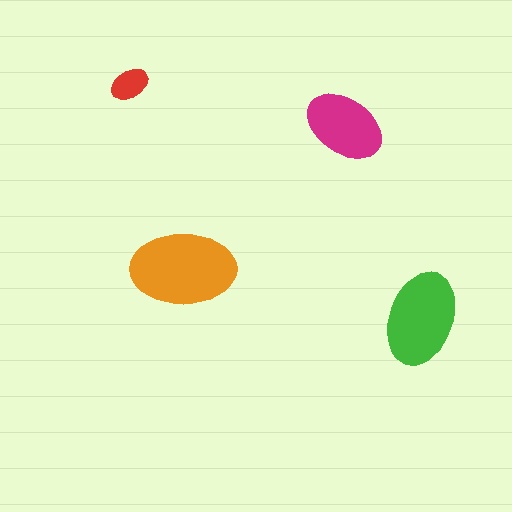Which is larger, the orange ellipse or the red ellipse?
The orange one.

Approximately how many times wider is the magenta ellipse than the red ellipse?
About 2 times wider.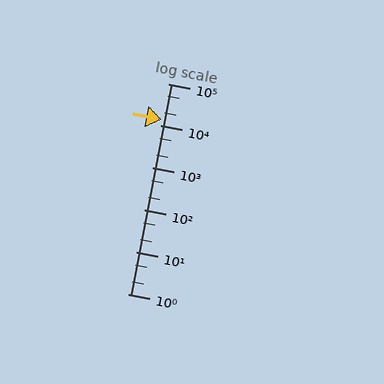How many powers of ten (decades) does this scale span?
The scale spans 5 decades, from 1 to 100000.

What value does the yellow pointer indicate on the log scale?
The pointer indicates approximately 14000.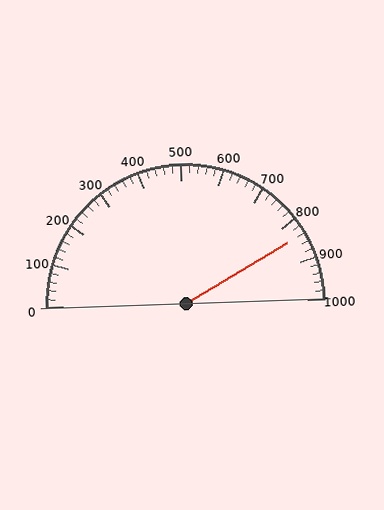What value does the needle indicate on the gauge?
The needle indicates approximately 840.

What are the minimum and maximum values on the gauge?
The gauge ranges from 0 to 1000.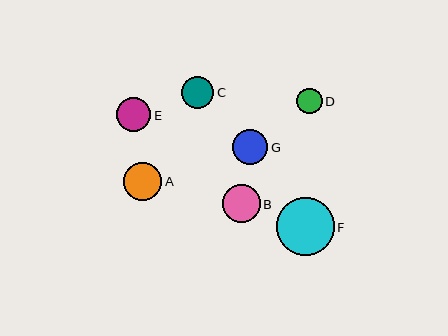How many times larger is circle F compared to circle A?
Circle F is approximately 1.5 times the size of circle A.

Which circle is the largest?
Circle F is the largest with a size of approximately 57 pixels.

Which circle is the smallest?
Circle D is the smallest with a size of approximately 25 pixels.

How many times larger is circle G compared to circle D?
Circle G is approximately 1.4 times the size of circle D.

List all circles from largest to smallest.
From largest to smallest: F, B, A, G, E, C, D.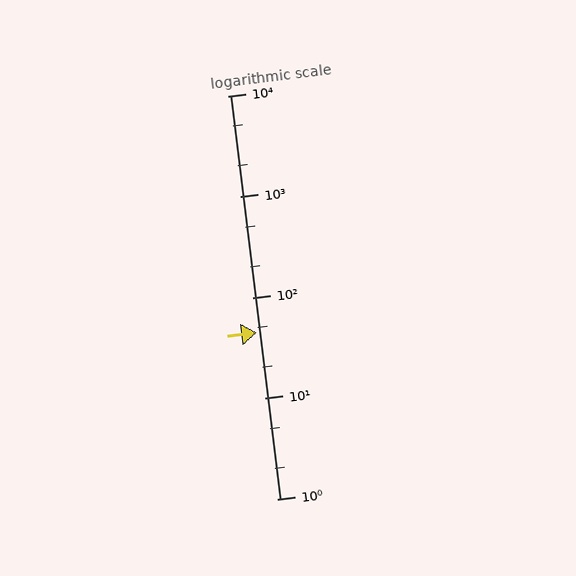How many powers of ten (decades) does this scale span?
The scale spans 4 decades, from 1 to 10000.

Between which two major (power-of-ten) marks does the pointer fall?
The pointer is between 10 and 100.